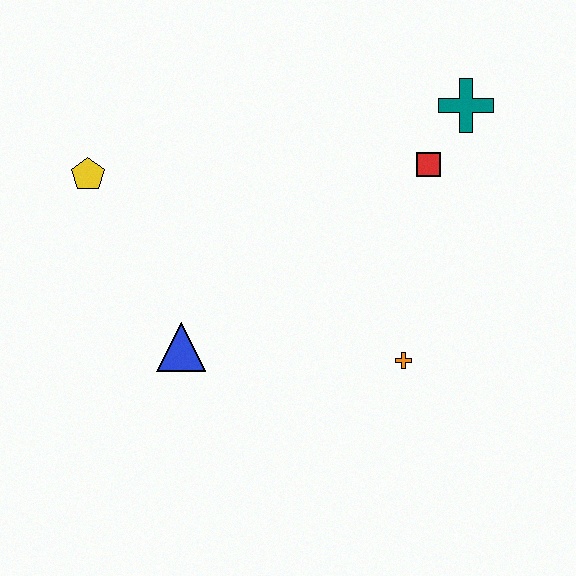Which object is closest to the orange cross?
The red square is closest to the orange cross.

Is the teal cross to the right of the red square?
Yes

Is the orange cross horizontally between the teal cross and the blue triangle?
Yes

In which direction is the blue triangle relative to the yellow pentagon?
The blue triangle is below the yellow pentagon.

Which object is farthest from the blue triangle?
The teal cross is farthest from the blue triangle.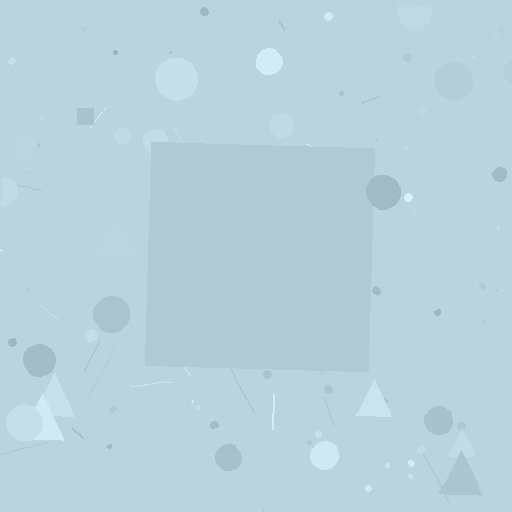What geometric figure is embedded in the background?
A square is embedded in the background.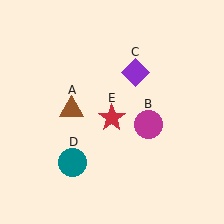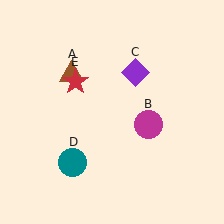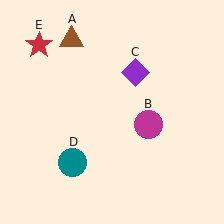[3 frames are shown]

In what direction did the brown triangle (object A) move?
The brown triangle (object A) moved up.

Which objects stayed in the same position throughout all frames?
Magenta circle (object B) and purple diamond (object C) and teal circle (object D) remained stationary.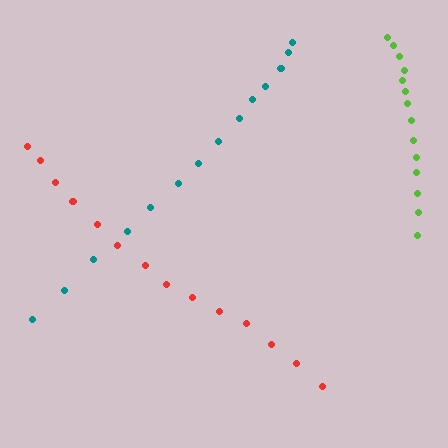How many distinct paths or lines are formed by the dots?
There are 3 distinct paths.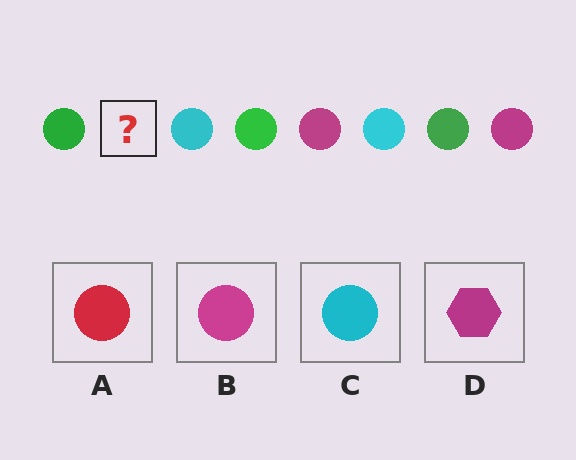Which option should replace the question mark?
Option B.